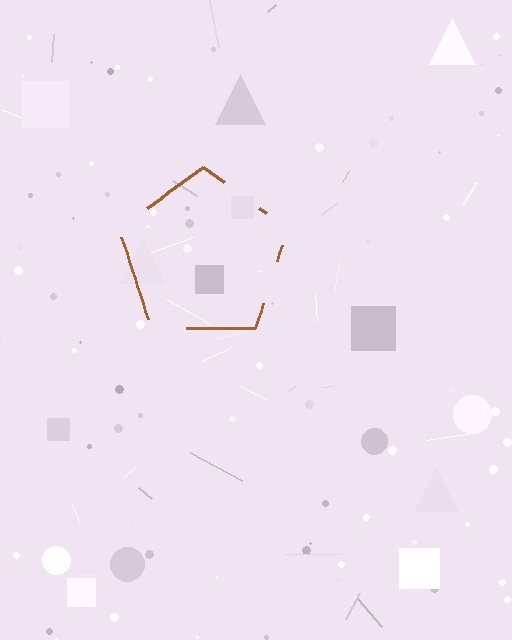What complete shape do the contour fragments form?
The contour fragments form a pentagon.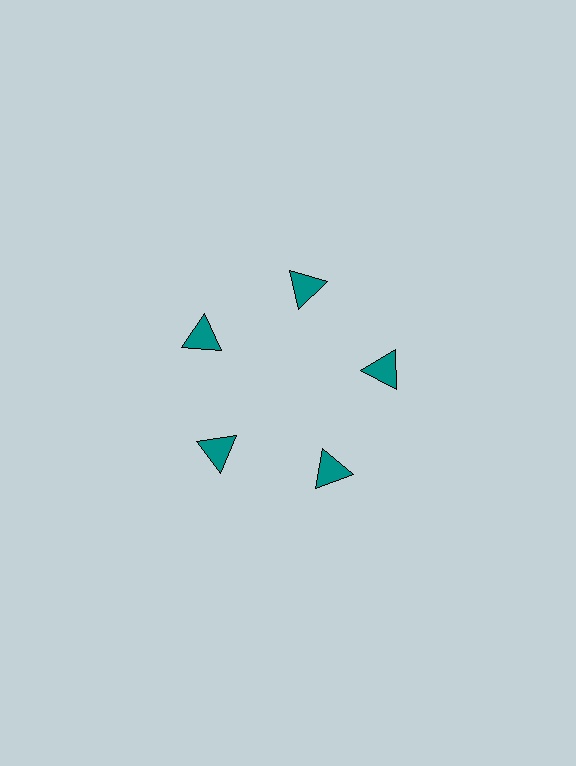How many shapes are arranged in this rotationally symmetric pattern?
There are 5 shapes, arranged in 5 groups of 1.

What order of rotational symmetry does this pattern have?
This pattern has 5-fold rotational symmetry.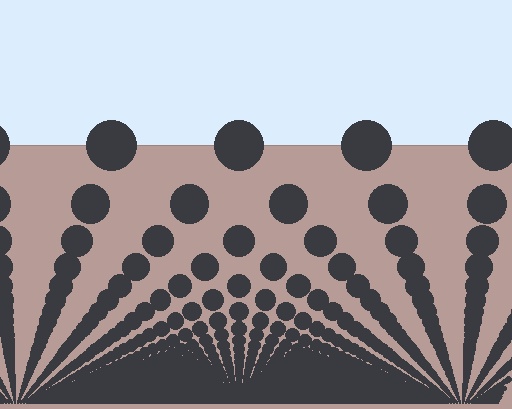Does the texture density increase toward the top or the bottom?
Density increases toward the bottom.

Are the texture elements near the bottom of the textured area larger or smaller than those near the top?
Smaller. The gradient is inverted — elements near the bottom are smaller and denser.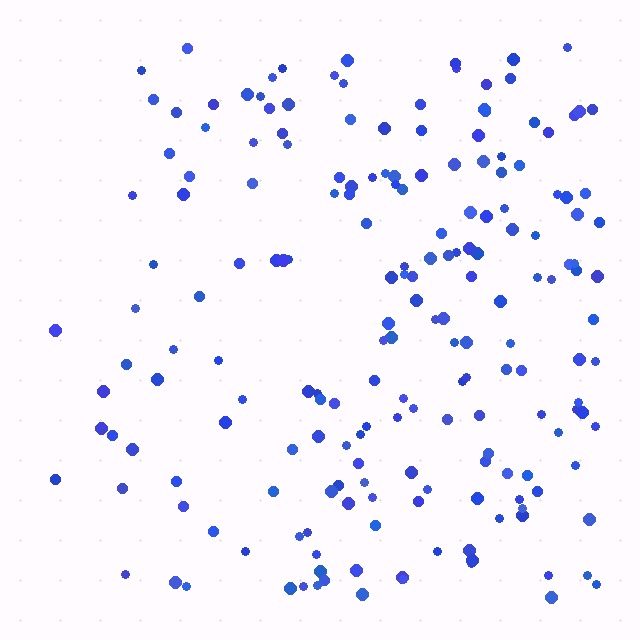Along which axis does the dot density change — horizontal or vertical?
Horizontal.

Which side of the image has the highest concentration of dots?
The right.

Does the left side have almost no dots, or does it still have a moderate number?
Still a moderate number, just noticeably fewer than the right.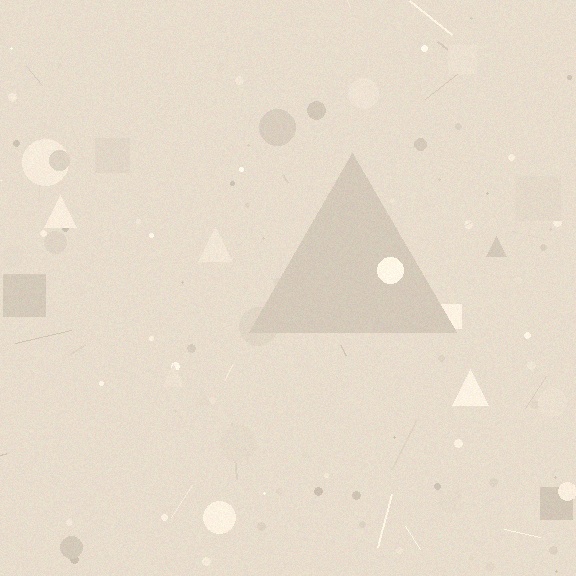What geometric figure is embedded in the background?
A triangle is embedded in the background.